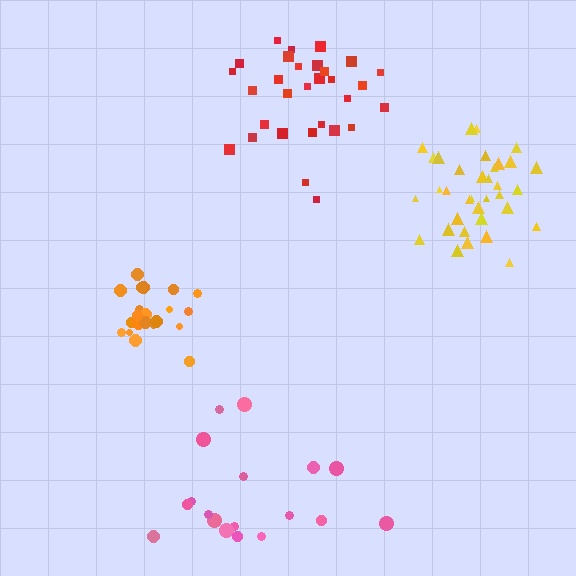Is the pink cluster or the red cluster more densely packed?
Red.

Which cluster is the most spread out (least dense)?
Pink.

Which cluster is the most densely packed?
Orange.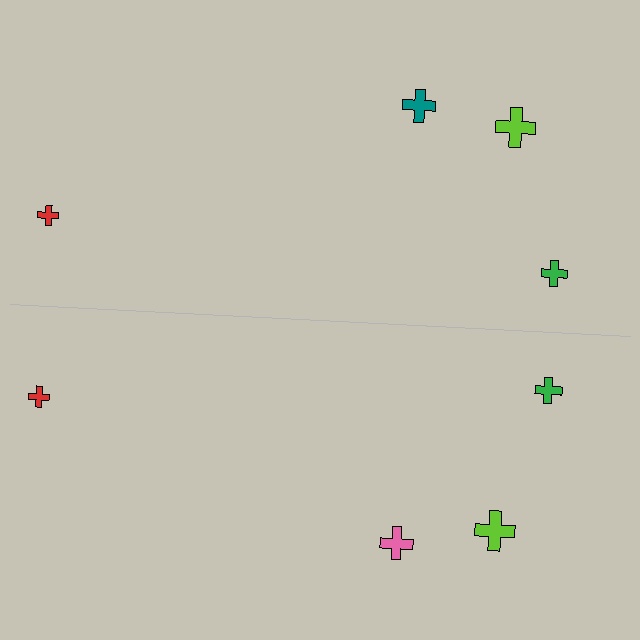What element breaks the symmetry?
The pink cross on the bottom side breaks the symmetry — its mirror counterpart is teal.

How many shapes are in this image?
There are 8 shapes in this image.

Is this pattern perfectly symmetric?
No, the pattern is not perfectly symmetric. The pink cross on the bottom side breaks the symmetry — its mirror counterpart is teal.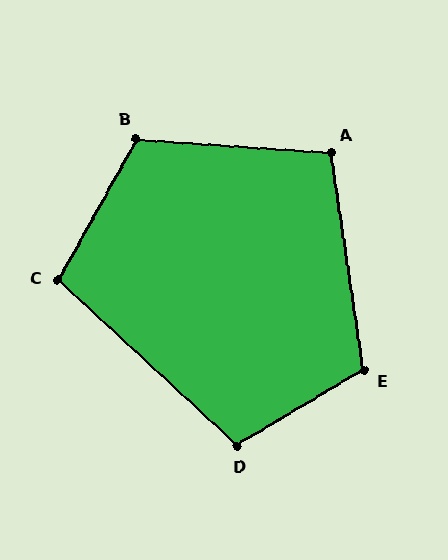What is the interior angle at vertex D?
Approximately 106 degrees (obtuse).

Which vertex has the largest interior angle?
B, at approximately 115 degrees.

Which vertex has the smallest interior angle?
A, at approximately 103 degrees.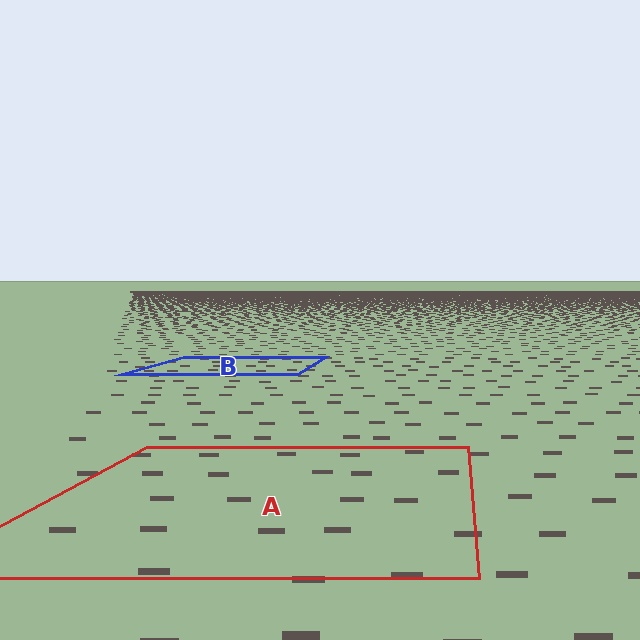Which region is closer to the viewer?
Region A is closer. The texture elements there are larger and more spread out.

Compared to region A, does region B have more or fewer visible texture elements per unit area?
Region B has more texture elements per unit area — they are packed more densely because it is farther away.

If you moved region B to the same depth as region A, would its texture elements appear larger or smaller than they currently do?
They would appear larger. At a closer depth, the same texture elements are projected at a bigger on-screen size.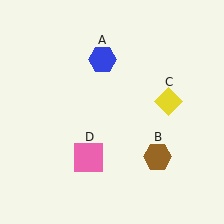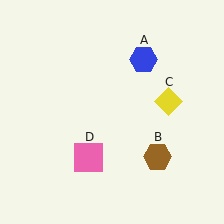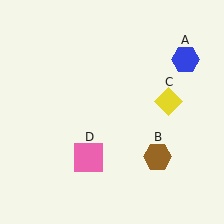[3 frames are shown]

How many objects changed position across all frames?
1 object changed position: blue hexagon (object A).